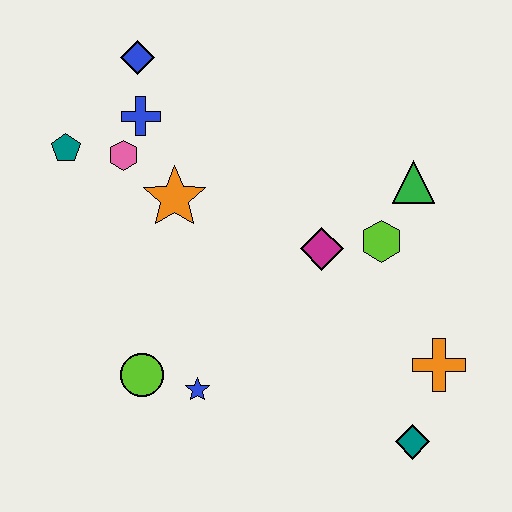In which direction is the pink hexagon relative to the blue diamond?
The pink hexagon is below the blue diamond.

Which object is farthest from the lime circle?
The green triangle is farthest from the lime circle.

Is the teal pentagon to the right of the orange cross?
No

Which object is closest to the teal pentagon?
The pink hexagon is closest to the teal pentagon.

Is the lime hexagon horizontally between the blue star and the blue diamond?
No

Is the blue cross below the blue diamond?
Yes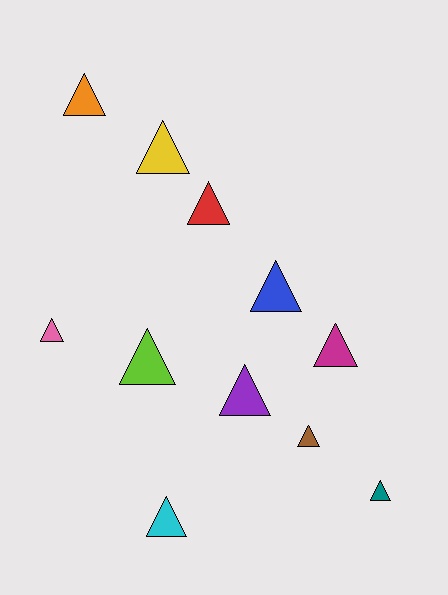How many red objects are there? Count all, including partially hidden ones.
There is 1 red object.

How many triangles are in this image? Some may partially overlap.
There are 11 triangles.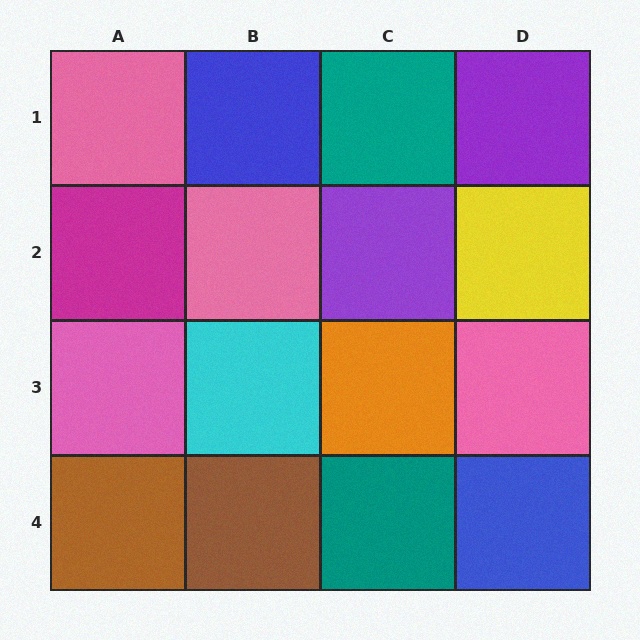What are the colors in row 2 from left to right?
Magenta, pink, purple, yellow.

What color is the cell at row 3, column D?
Pink.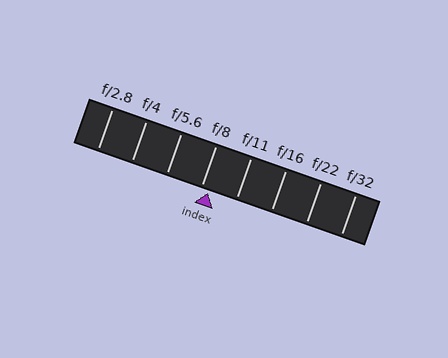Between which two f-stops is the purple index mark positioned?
The index mark is between f/8 and f/11.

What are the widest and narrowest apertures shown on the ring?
The widest aperture shown is f/2.8 and the narrowest is f/32.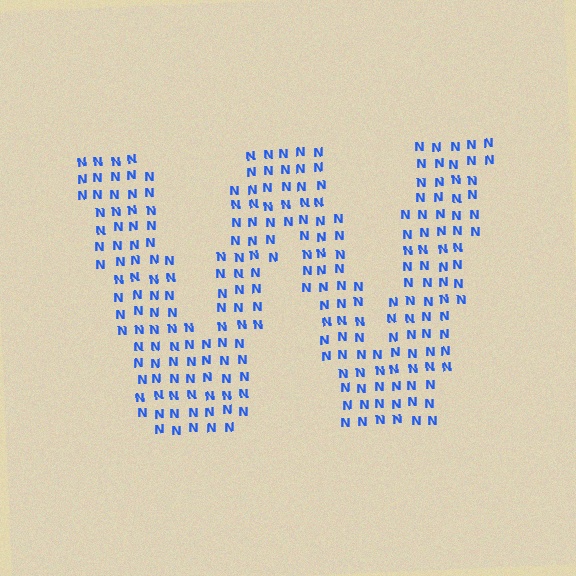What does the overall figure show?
The overall figure shows the letter W.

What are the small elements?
The small elements are letter N's.